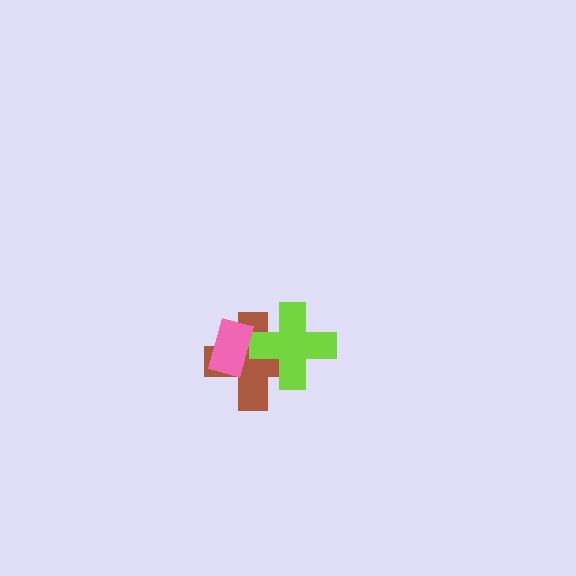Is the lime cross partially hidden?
Yes, it is partially covered by another shape.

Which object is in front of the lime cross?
The pink rectangle is in front of the lime cross.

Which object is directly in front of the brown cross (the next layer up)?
The lime cross is directly in front of the brown cross.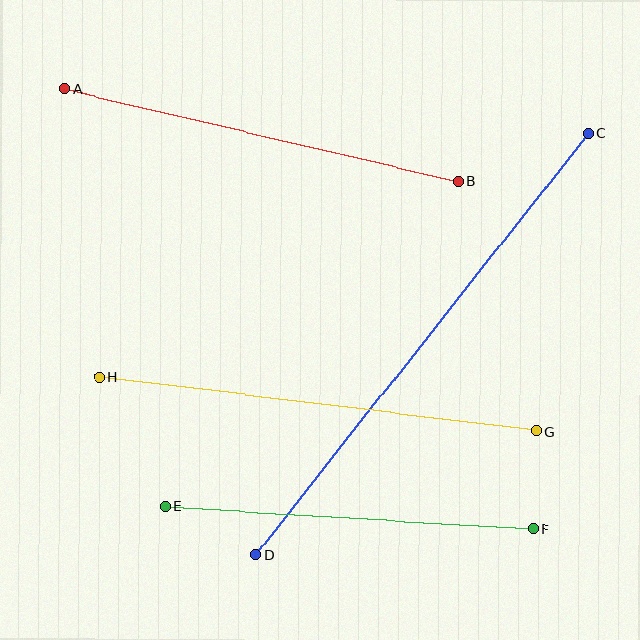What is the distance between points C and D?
The distance is approximately 536 pixels.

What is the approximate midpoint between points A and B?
The midpoint is at approximately (261, 135) pixels.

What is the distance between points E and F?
The distance is approximately 368 pixels.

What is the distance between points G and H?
The distance is approximately 441 pixels.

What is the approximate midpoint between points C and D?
The midpoint is at approximately (422, 344) pixels.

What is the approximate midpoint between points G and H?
The midpoint is at approximately (318, 404) pixels.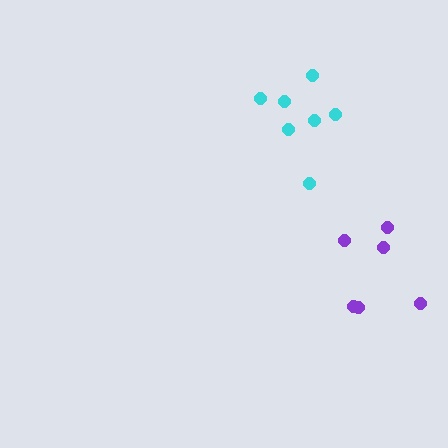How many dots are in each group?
Group 1: 6 dots, Group 2: 7 dots (13 total).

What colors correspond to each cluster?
The clusters are colored: purple, cyan.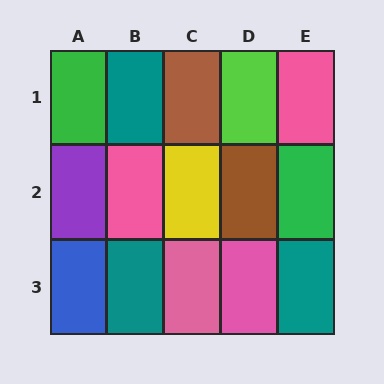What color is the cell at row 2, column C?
Yellow.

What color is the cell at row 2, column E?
Green.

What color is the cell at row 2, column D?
Brown.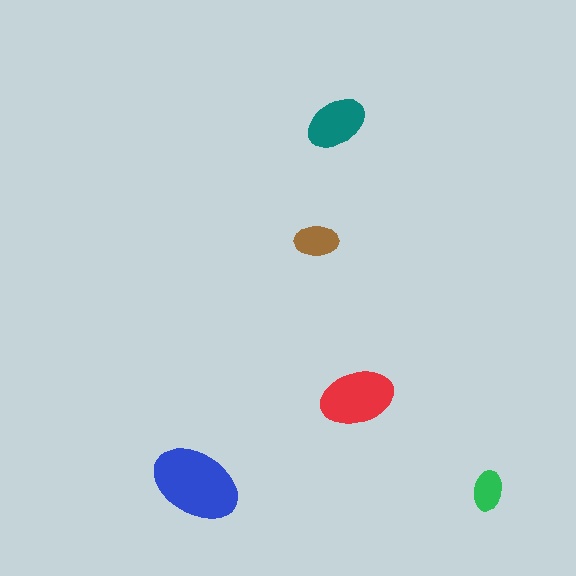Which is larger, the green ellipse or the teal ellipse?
The teal one.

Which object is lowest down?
The green ellipse is bottommost.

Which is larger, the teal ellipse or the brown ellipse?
The teal one.